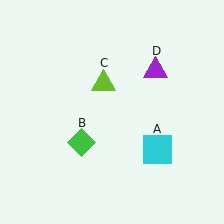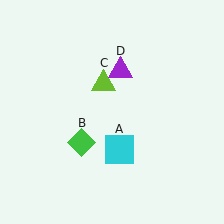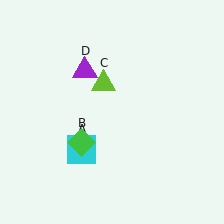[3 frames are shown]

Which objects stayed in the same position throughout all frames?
Green diamond (object B) and lime triangle (object C) remained stationary.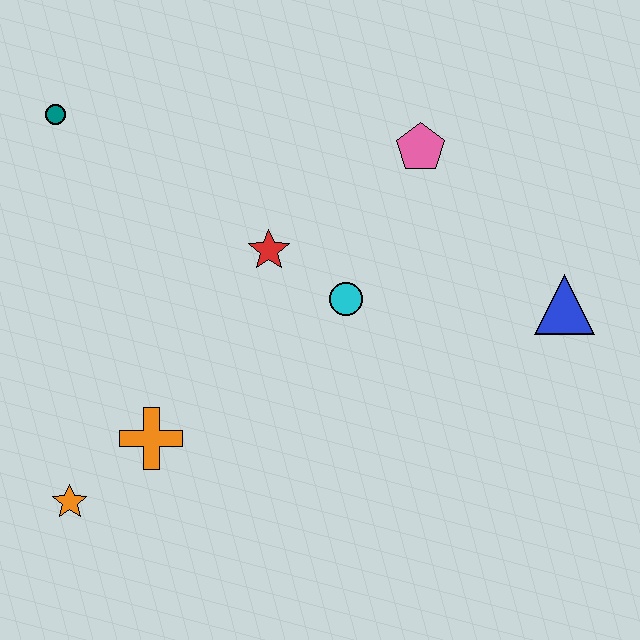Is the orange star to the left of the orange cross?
Yes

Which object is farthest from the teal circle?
The blue triangle is farthest from the teal circle.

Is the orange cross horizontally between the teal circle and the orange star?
No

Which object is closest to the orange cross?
The orange star is closest to the orange cross.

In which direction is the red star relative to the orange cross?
The red star is above the orange cross.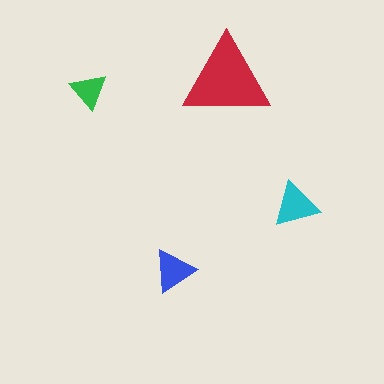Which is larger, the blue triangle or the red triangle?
The red one.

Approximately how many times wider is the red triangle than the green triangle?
About 2.5 times wider.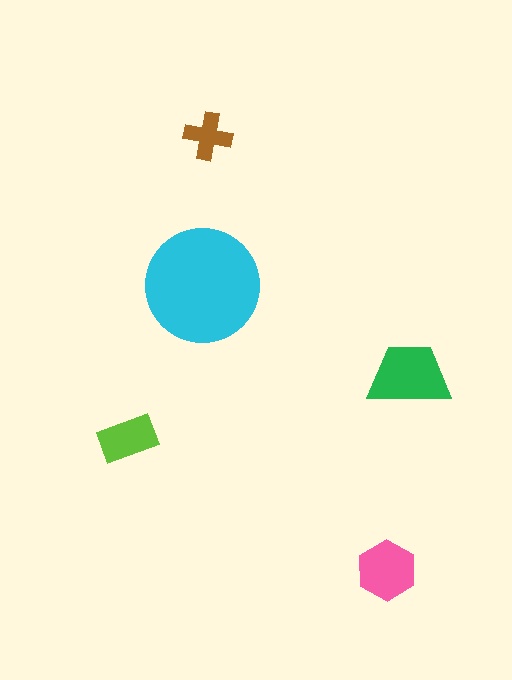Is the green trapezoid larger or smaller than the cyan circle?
Smaller.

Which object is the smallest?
The brown cross.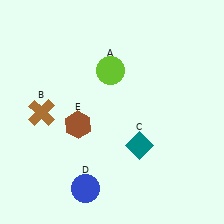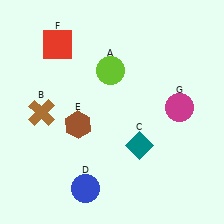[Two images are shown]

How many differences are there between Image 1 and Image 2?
There are 2 differences between the two images.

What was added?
A red square (F), a magenta circle (G) were added in Image 2.